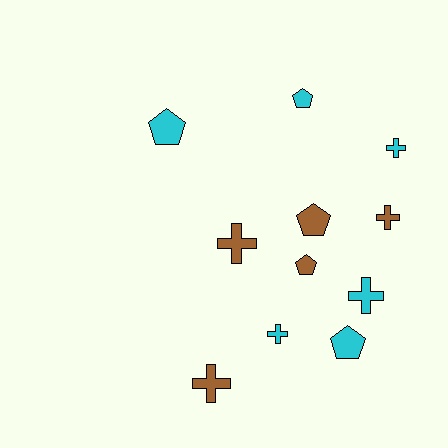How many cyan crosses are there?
There are 3 cyan crosses.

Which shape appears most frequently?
Cross, with 6 objects.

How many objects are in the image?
There are 11 objects.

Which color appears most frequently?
Cyan, with 6 objects.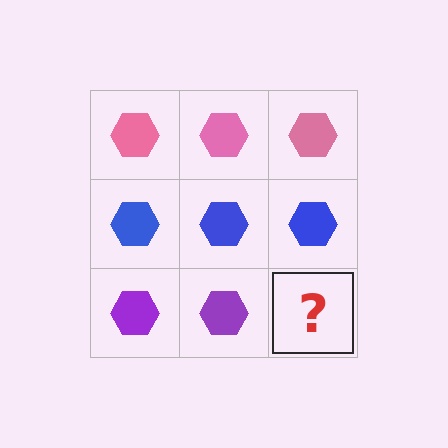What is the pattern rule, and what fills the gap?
The rule is that each row has a consistent color. The gap should be filled with a purple hexagon.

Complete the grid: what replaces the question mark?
The question mark should be replaced with a purple hexagon.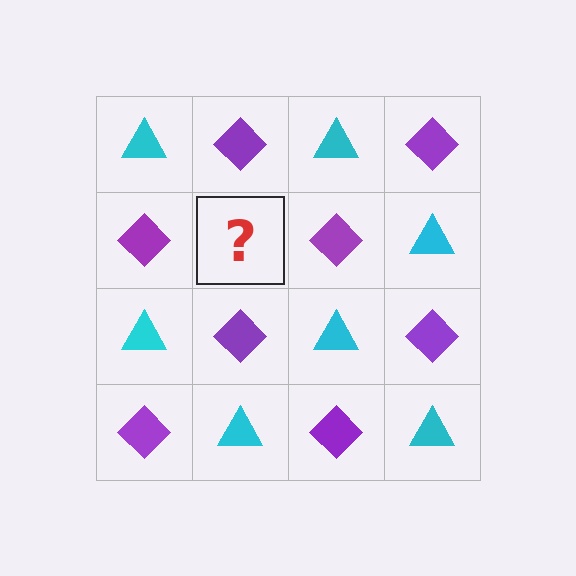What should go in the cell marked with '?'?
The missing cell should contain a cyan triangle.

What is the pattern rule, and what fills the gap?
The rule is that it alternates cyan triangle and purple diamond in a checkerboard pattern. The gap should be filled with a cyan triangle.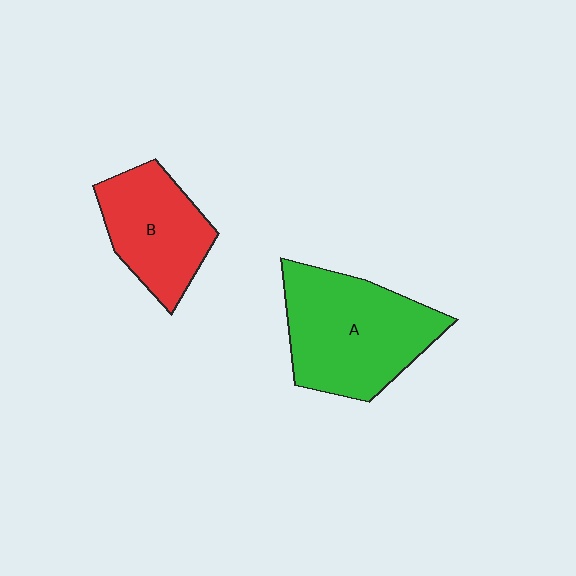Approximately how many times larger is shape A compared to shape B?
Approximately 1.4 times.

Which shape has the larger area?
Shape A (green).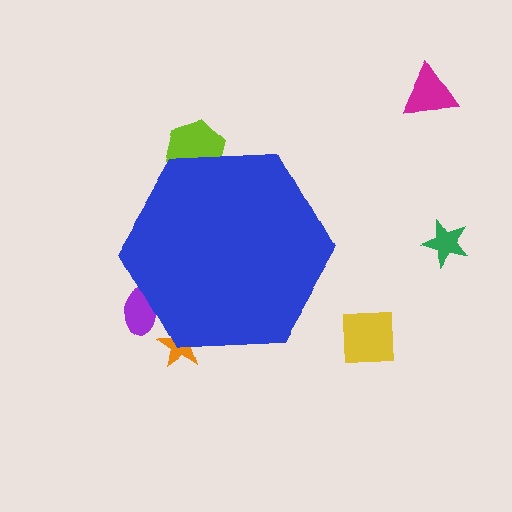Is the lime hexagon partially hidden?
Yes, the lime hexagon is partially hidden behind the blue hexagon.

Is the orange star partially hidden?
Yes, the orange star is partially hidden behind the blue hexagon.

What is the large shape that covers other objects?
A blue hexagon.